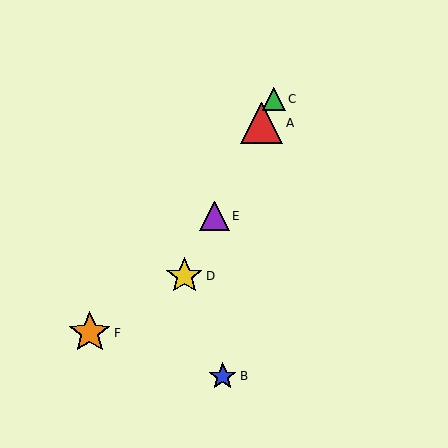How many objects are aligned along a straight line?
4 objects (A, C, D, E) are aligned along a straight line.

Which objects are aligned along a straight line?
Objects A, C, D, E are aligned along a straight line.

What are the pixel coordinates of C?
Object C is at (274, 99).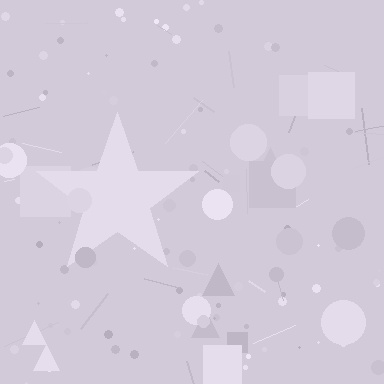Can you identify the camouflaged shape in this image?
The camouflaged shape is a star.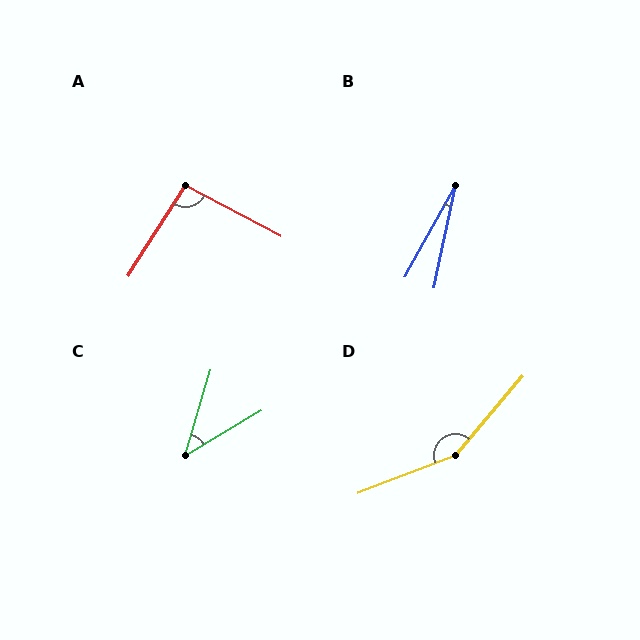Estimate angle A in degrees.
Approximately 95 degrees.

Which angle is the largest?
D, at approximately 152 degrees.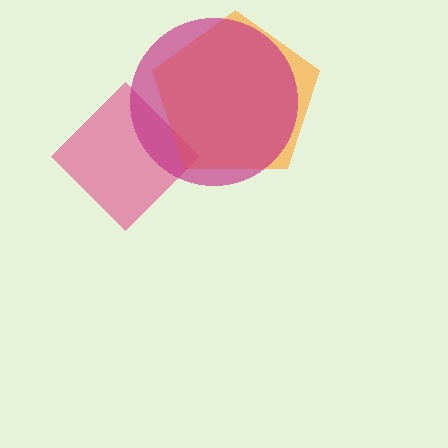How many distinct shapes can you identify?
There are 3 distinct shapes: a pink diamond, an orange pentagon, a magenta circle.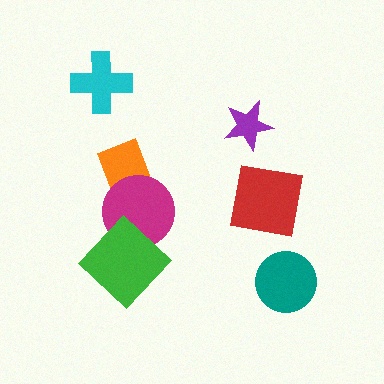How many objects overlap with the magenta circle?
2 objects overlap with the magenta circle.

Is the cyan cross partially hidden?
No, no other shape covers it.